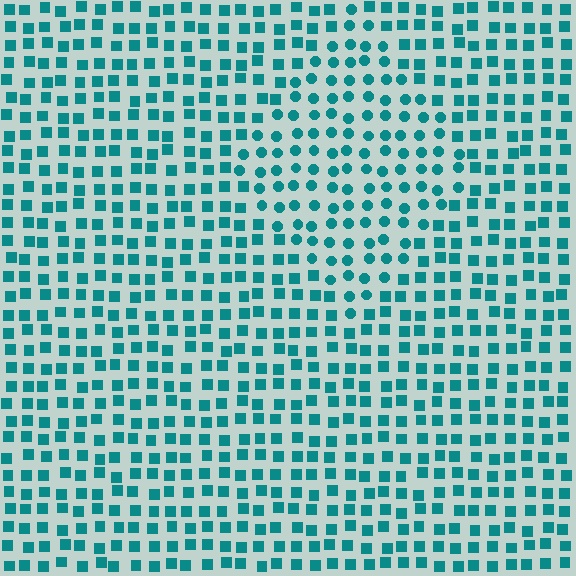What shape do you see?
I see a diamond.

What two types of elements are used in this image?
The image uses circles inside the diamond region and squares outside it.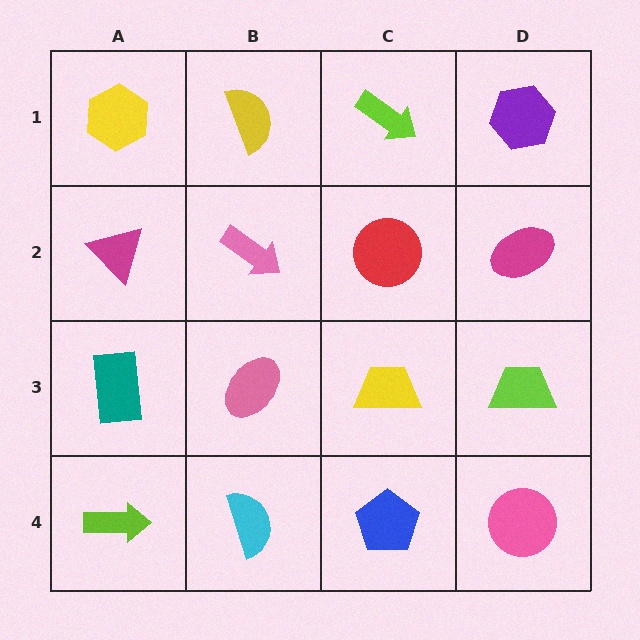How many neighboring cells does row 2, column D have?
3.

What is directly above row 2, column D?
A purple hexagon.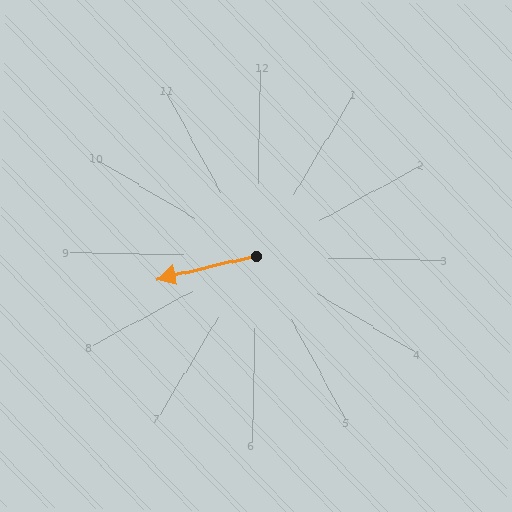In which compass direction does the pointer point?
West.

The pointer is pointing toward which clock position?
Roughly 9 o'clock.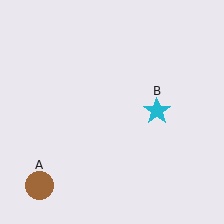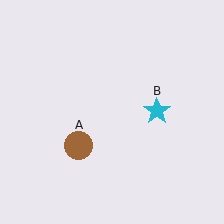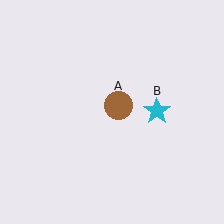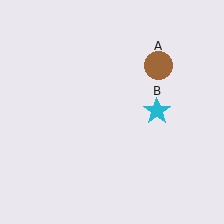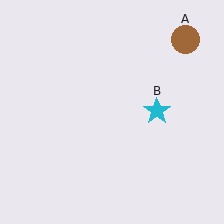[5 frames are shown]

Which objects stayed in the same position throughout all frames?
Cyan star (object B) remained stationary.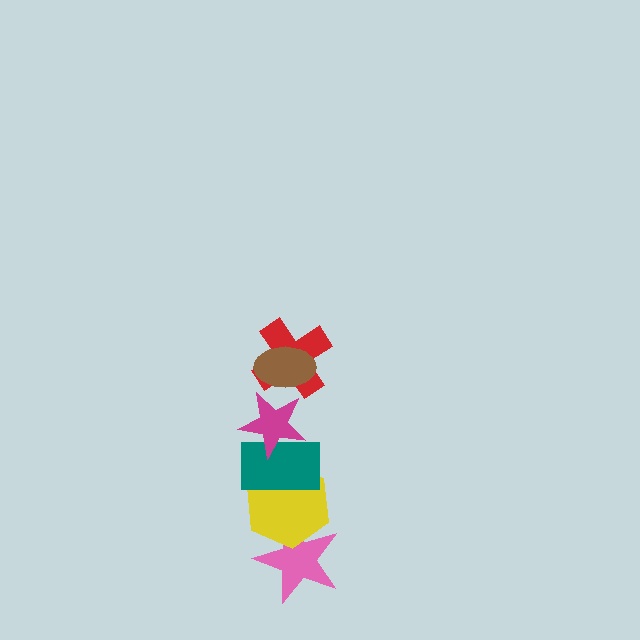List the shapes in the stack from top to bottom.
From top to bottom: the brown ellipse, the red cross, the magenta star, the teal rectangle, the yellow hexagon, the pink star.